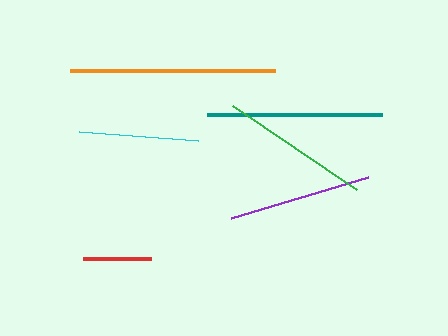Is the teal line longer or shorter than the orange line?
The orange line is longer than the teal line.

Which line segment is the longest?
The orange line is the longest at approximately 205 pixels.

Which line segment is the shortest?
The red line is the shortest at approximately 68 pixels.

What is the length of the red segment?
The red segment is approximately 68 pixels long.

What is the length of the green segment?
The green segment is approximately 150 pixels long.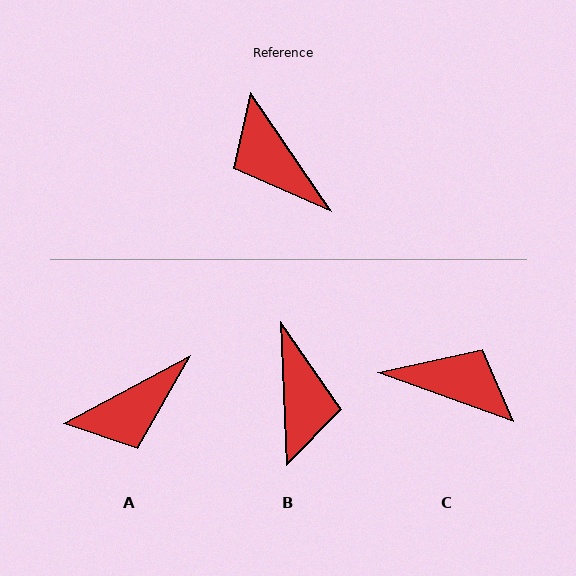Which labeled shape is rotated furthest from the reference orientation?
B, about 148 degrees away.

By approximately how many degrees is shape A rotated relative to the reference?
Approximately 84 degrees counter-clockwise.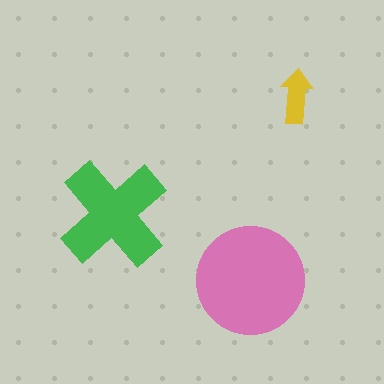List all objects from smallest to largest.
The yellow arrow, the green cross, the pink circle.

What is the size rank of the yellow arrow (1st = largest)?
3rd.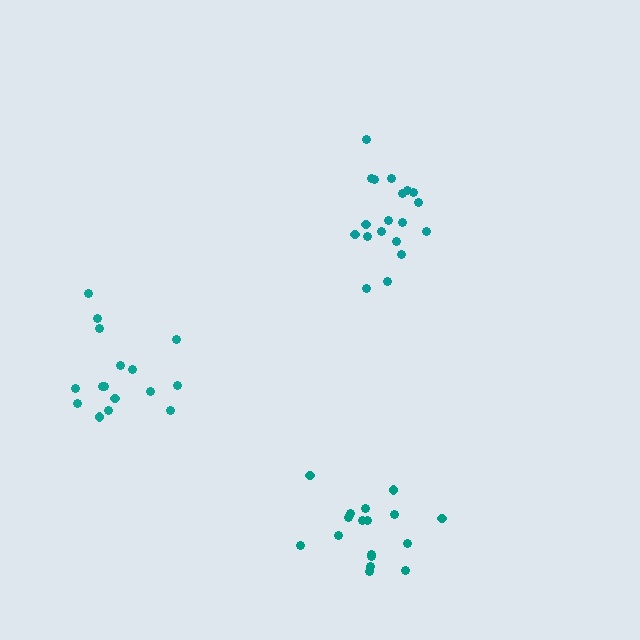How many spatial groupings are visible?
There are 3 spatial groupings.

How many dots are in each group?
Group 1: 17 dots, Group 2: 19 dots, Group 3: 16 dots (52 total).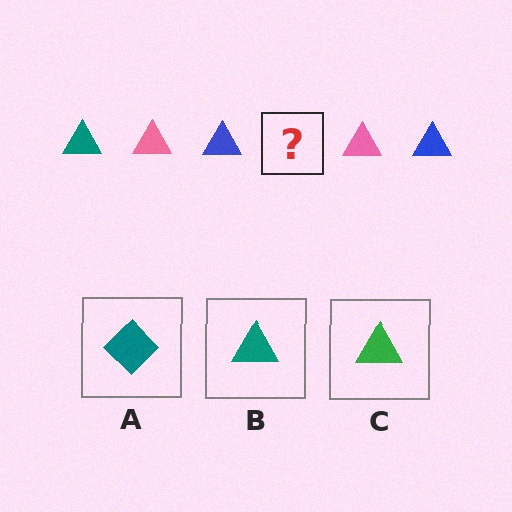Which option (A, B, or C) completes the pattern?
B.